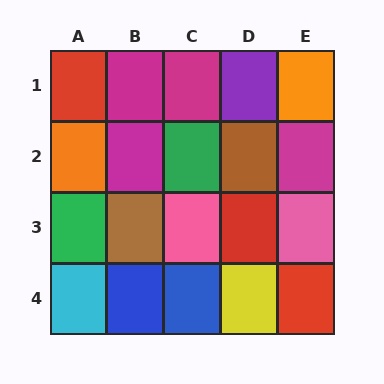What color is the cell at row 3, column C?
Pink.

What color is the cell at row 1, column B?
Magenta.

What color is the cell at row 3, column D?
Red.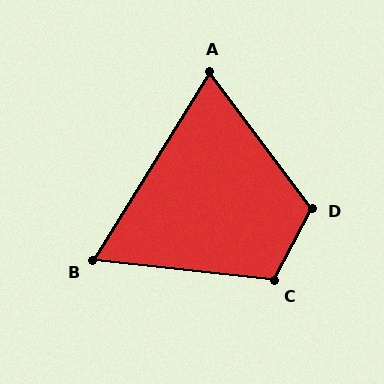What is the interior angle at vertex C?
Approximately 111 degrees (obtuse).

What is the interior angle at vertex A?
Approximately 69 degrees (acute).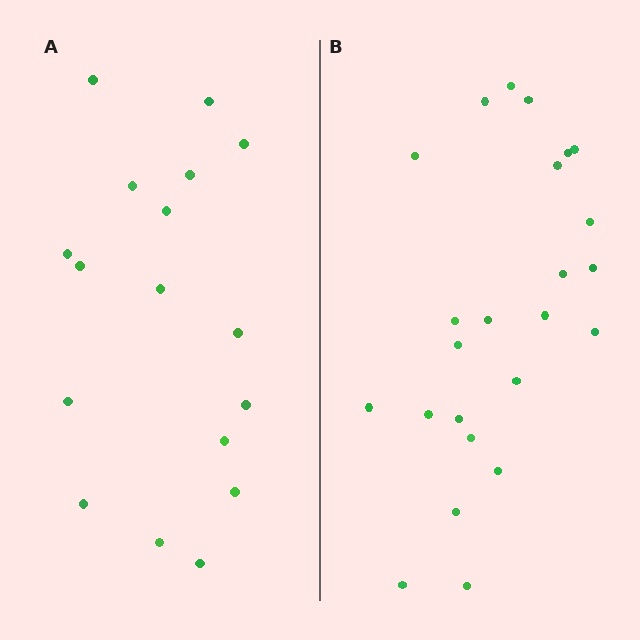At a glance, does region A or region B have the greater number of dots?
Region B (the right region) has more dots.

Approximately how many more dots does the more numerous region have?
Region B has roughly 8 or so more dots than region A.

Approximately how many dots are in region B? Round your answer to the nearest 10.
About 20 dots. (The exact count is 24, which rounds to 20.)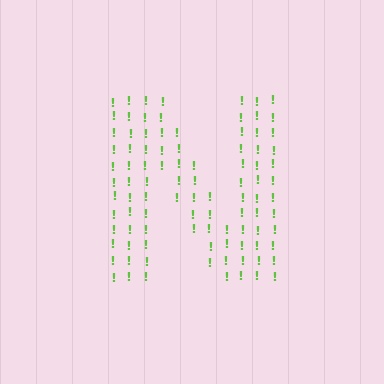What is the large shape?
The large shape is the letter N.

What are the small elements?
The small elements are exclamation marks.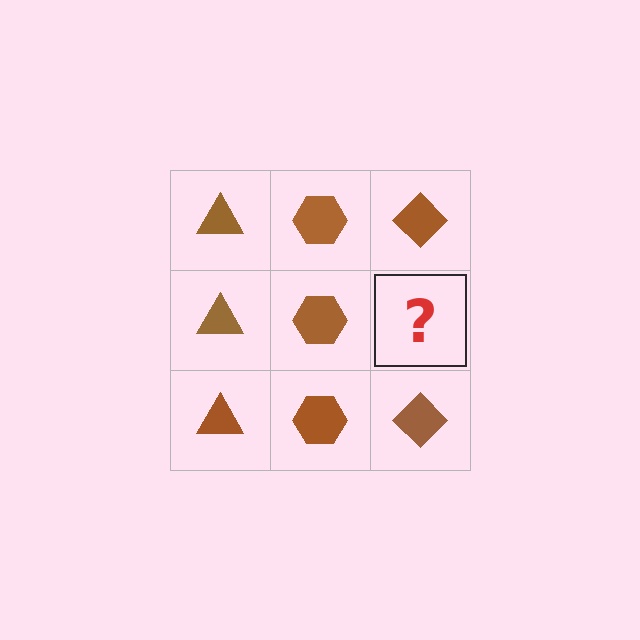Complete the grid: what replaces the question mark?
The question mark should be replaced with a brown diamond.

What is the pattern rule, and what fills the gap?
The rule is that each column has a consistent shape. The gap should be filled with a brown diamond.